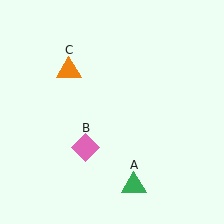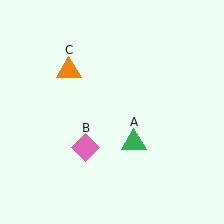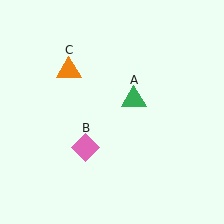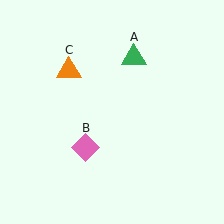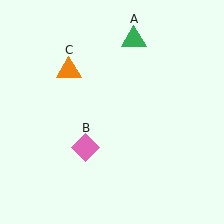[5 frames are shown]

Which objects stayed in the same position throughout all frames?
Pink diamond (object B) and orange triangle (object C) remained stationary.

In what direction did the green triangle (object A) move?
The green triangle (object A) moved up.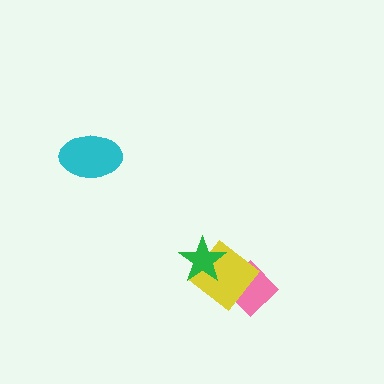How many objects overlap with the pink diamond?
1 object overlaps with the pink diamond.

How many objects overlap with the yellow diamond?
2 objects overlap with the yellow diamond.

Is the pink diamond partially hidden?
Yes, it is partially covered by another shape.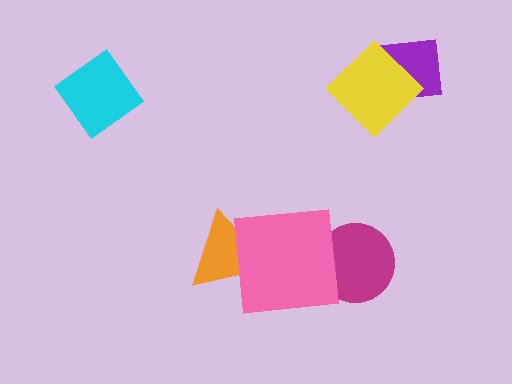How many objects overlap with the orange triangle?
1 object overlaps with the orange triangle.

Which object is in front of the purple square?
The yellow diamond is in front of the purple square.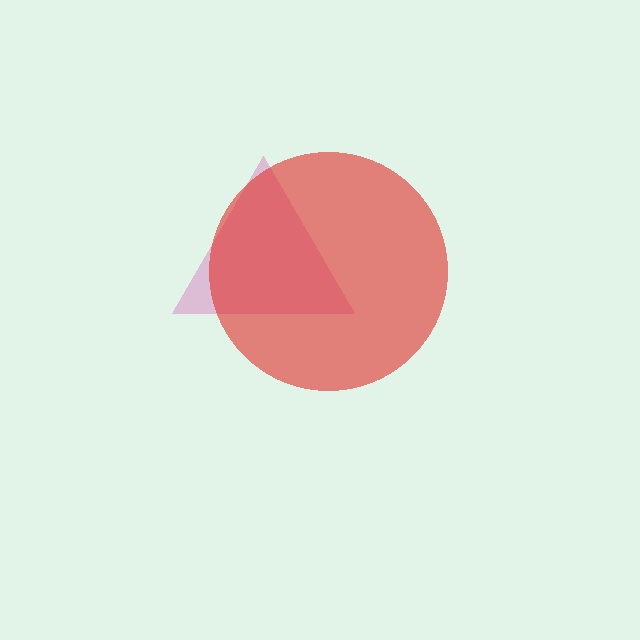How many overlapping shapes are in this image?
There are 2 overlapping shapes in the image.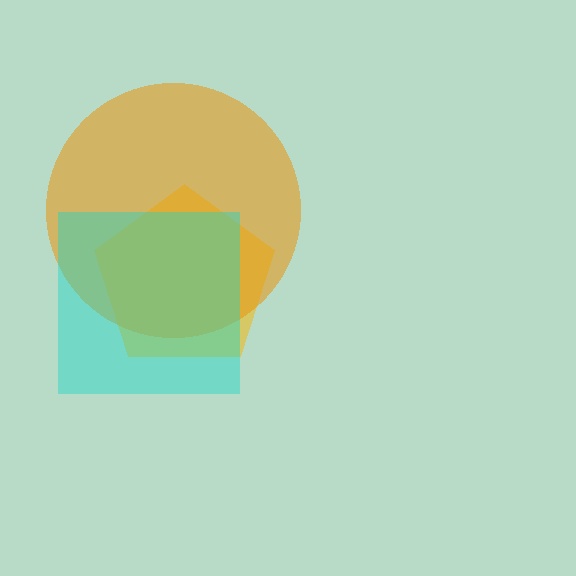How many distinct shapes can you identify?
There are 3 distinct shapes: a yellow pentagon, an orange circle, a cyan square.